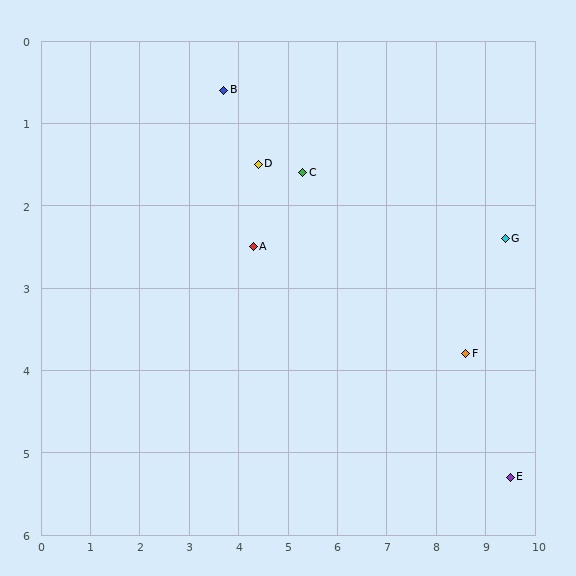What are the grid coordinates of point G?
Point G is at approximately (9.4, 2.4).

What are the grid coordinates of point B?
Point B is at approximately (3.7, 0.6).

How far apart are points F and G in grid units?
Points F and G are about 1.6 grid units apart.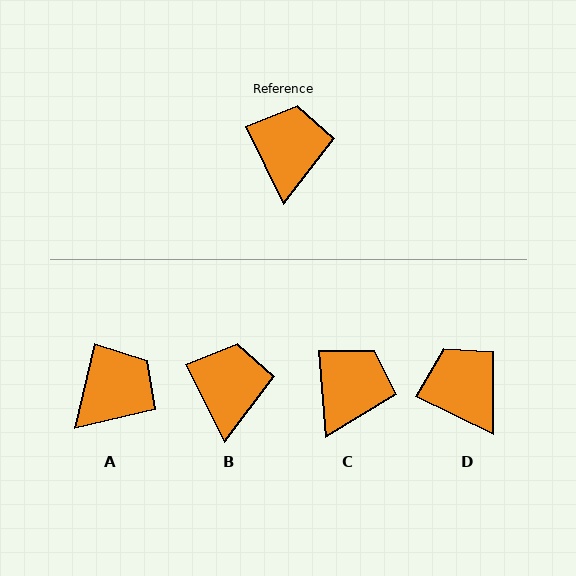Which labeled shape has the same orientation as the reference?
B.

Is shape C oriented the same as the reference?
No, it is off by about 22 degrees.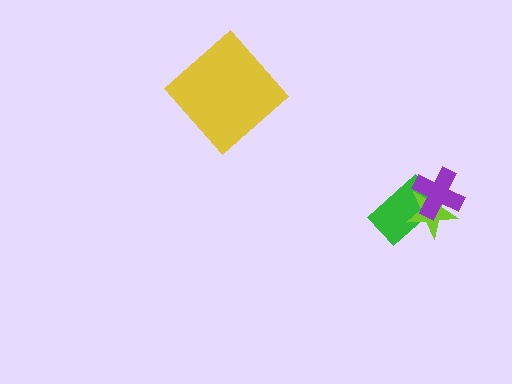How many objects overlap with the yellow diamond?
0 objects overlap with the yellow diamond.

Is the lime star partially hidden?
Yes, it is partially covered by another shape.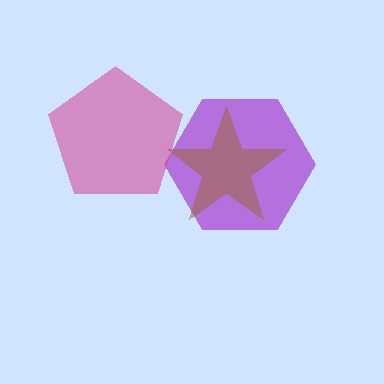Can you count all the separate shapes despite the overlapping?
Yes, there are 3 separate shapes.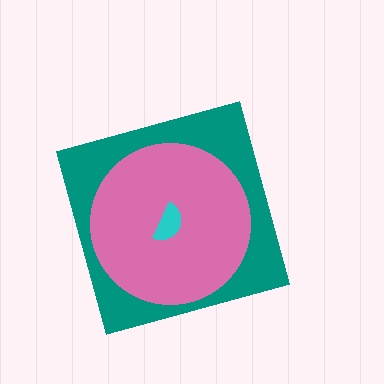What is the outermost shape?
The teal diamond.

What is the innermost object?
The cyan semicircle.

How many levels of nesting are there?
3.